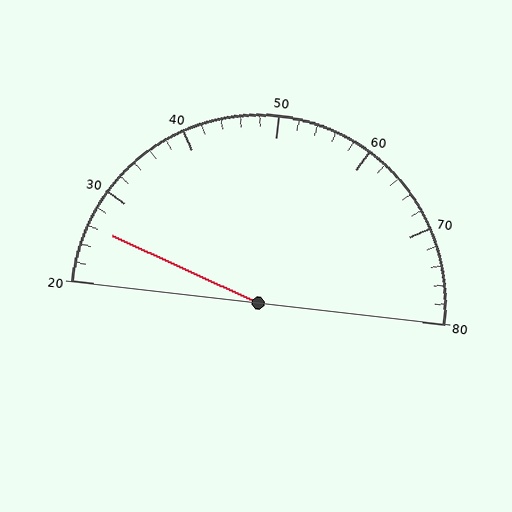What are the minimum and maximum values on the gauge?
The gauge ranges from 20 to 80.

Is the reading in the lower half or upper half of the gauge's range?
The reading is in the lower half of the range (20 to 80).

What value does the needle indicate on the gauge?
The needle indicates approximately 26.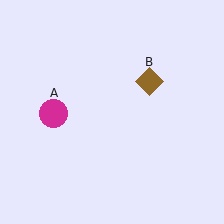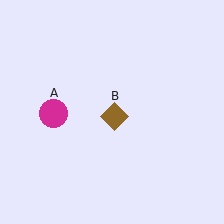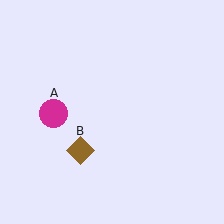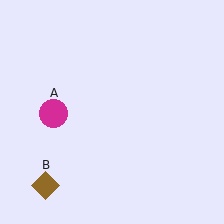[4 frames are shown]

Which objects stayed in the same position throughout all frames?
Magenta circle (object A) remained stationary.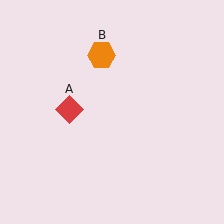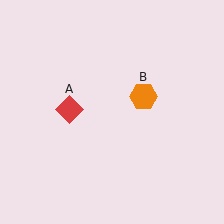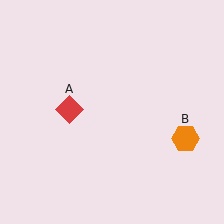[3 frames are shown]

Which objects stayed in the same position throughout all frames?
Red diamond (object A) remained stationary.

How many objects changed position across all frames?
1 object changed position: orange hexagon (object B).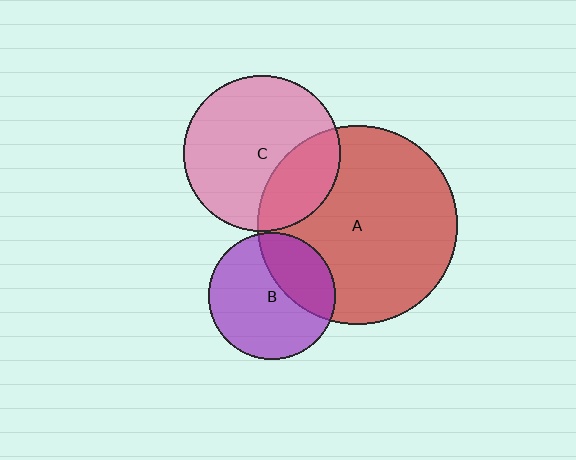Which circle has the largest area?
Circle A (red).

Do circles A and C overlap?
Yes.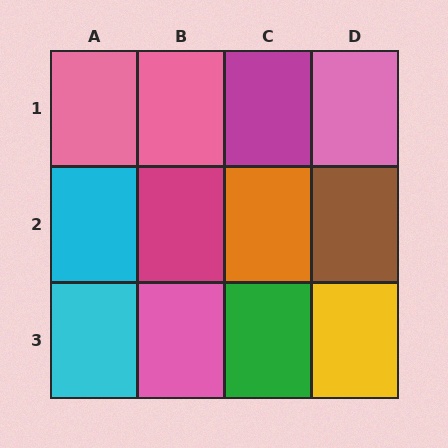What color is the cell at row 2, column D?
Brown.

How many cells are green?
1 cell is green.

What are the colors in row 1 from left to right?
Pink, pink, magenta, pink.